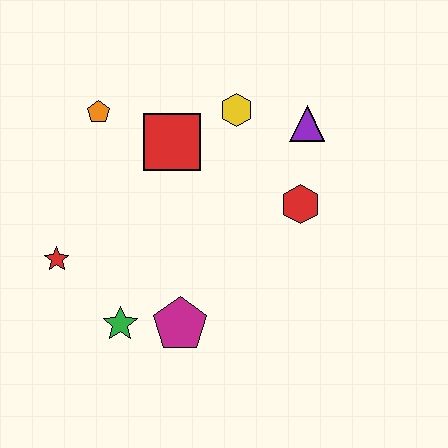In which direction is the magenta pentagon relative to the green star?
The magenta pentagon is to the right of the green star.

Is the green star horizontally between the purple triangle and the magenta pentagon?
No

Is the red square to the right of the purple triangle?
No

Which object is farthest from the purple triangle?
The red star is farthest from the purple triangle.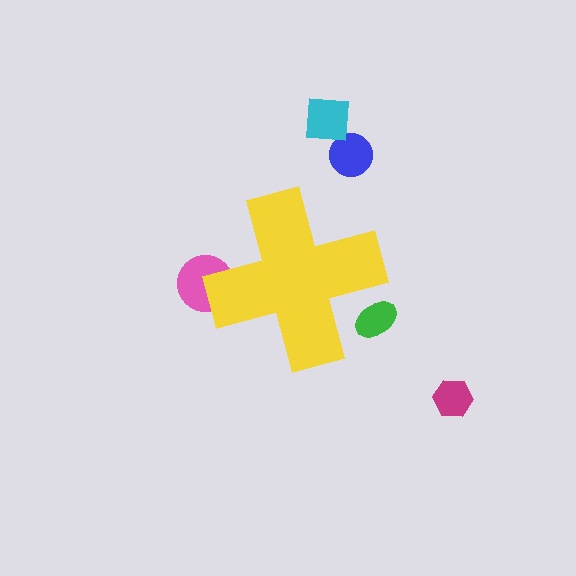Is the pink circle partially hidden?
Yes, the pink circle is partially hidden behind the yellow cross.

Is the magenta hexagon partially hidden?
No, the magenta hexagon is fully visible.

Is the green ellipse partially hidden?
Yes, the green ellipse is partially hidden behind the yellow cross.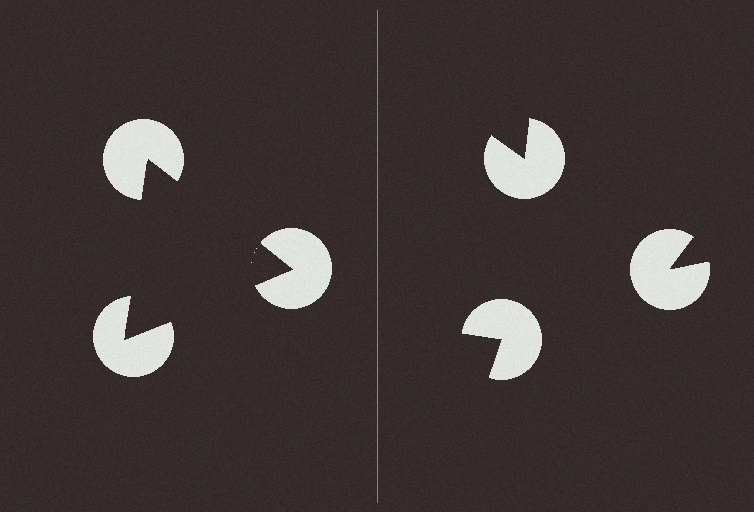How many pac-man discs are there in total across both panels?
6 — 3 on each side.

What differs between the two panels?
The pac-man discs are positioned identically on both sides; only the wedge orientations differ. On the left they align to a triangle; on the right they are misaligned.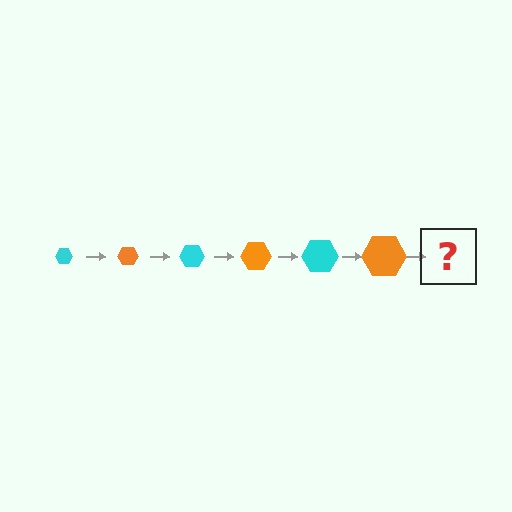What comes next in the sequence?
The next element should be a cyan hexagon, larger than the previous one.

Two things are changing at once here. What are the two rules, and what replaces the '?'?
The two rules are that the hexagon grows larger each step and the color cycles through cyan and orange. The '?' should be a cyan hexagon, larger than the previous one.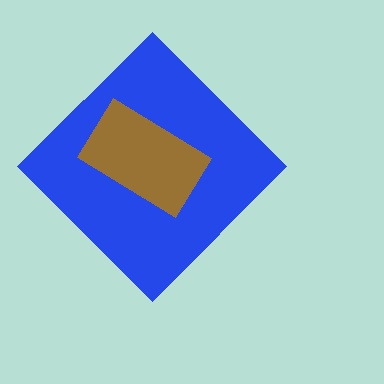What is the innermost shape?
The brown rectangle.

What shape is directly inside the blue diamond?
The brown rectangle.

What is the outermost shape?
The blue diamond.